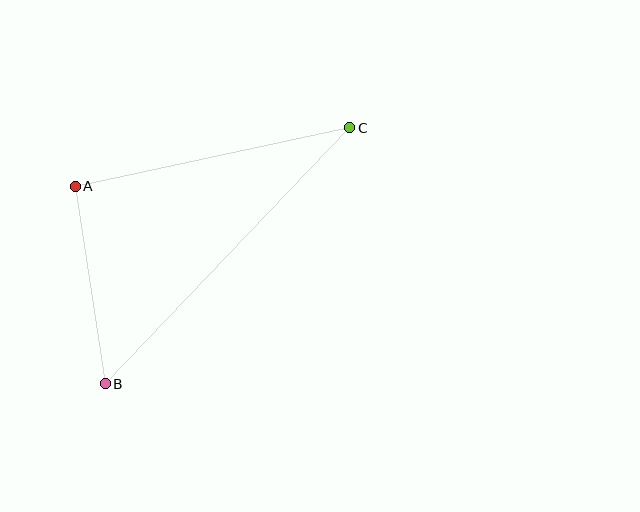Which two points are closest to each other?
Points A and B are closest to each other.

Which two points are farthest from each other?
Points B and C are farthest from each other.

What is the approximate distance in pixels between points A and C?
The distance between A and C is approximately 281 pixels.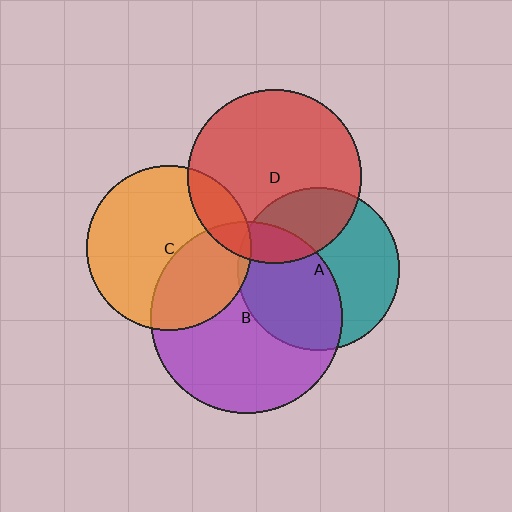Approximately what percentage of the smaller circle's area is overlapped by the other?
Approximately 5%.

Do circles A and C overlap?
Yes.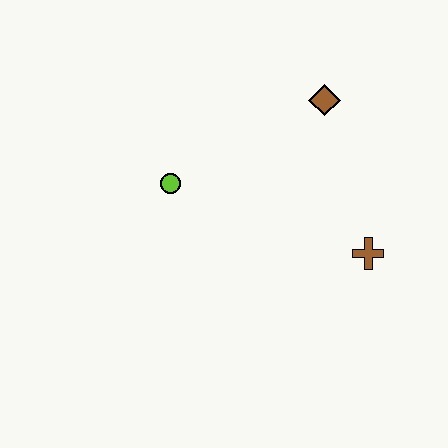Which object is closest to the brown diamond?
The brown cross is closest to the brown diamond.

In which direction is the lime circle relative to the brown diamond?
The lime circle is to the left of the brown diamond.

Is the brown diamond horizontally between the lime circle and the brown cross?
Yes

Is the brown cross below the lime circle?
Yes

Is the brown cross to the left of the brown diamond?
No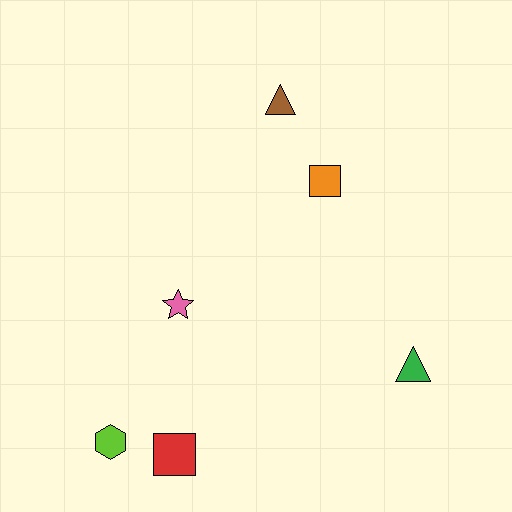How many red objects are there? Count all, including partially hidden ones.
There is 1 red object.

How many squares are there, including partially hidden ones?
There are 2 squares.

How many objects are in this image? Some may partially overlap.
There are 6 objects.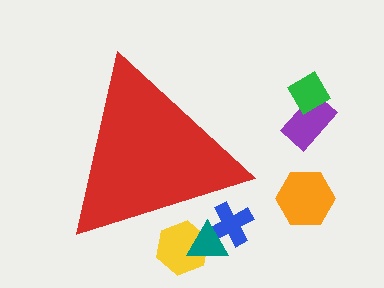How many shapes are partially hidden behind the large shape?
3 shapes are partially hidden.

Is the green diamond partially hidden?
No, the green diamond is fully visible.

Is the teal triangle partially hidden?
Yes, the teal triangle is partially hidden behind the red triangle.